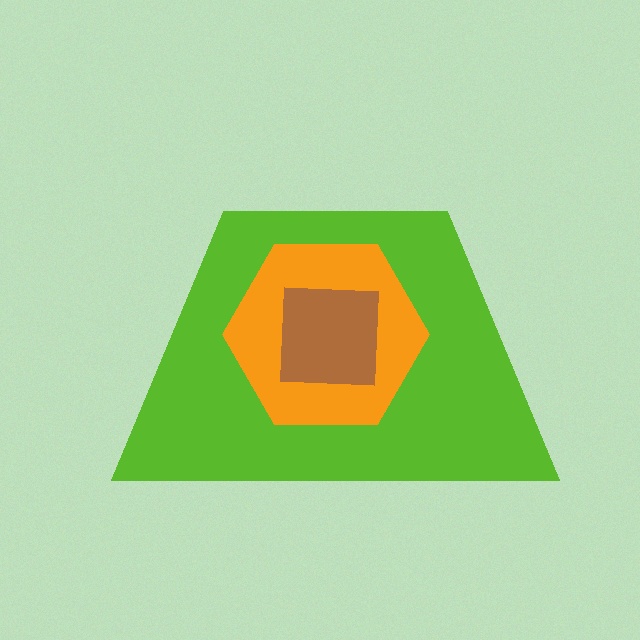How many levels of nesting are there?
3.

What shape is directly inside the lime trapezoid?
The orange hexagon.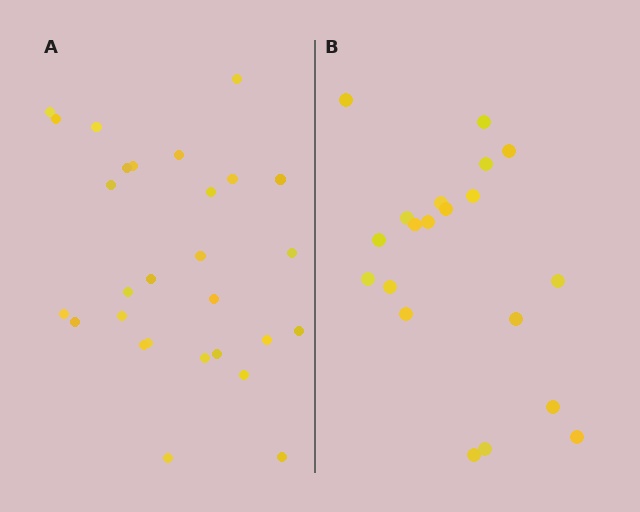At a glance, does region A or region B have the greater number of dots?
Region A (the left region) has more dots.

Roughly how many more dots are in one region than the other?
Region A has roughly 8 or so more dots than region B.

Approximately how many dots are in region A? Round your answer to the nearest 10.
About 30 dots. (The exact count is 28, which rounds to 30.)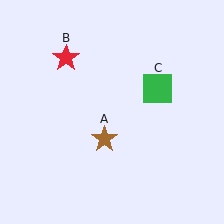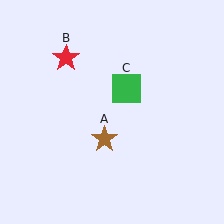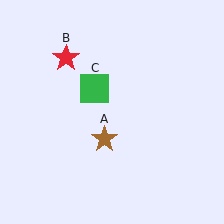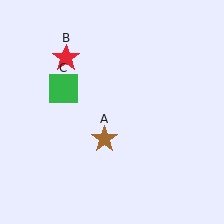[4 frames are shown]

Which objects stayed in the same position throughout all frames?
Brown star (object A) and red star (object B) remained stationary.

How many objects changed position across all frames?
1 object changed position: green square (object C).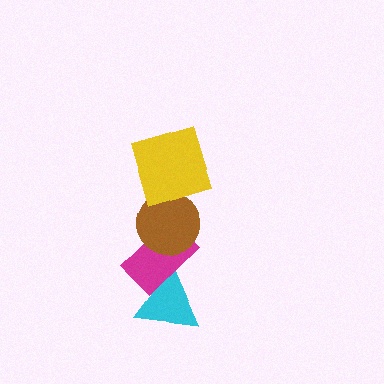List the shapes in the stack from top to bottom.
From top to bottom: the yellow square, the brown circle, the magenta rectangle, the cyan triangle.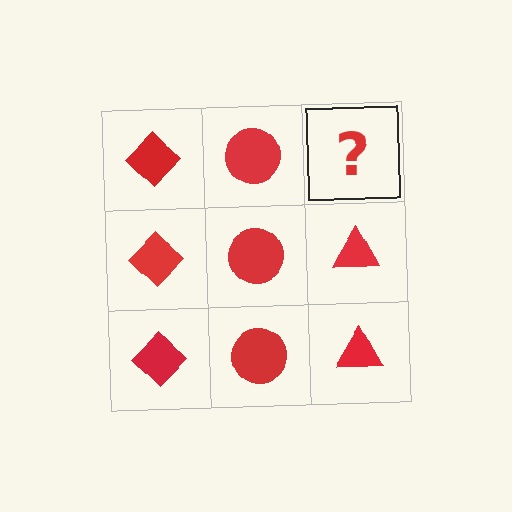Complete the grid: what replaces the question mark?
The question mark should be replaced with a red triangle.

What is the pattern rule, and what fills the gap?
The rule is that each column has a consistent shape. The gap should be filled with a red triangle.